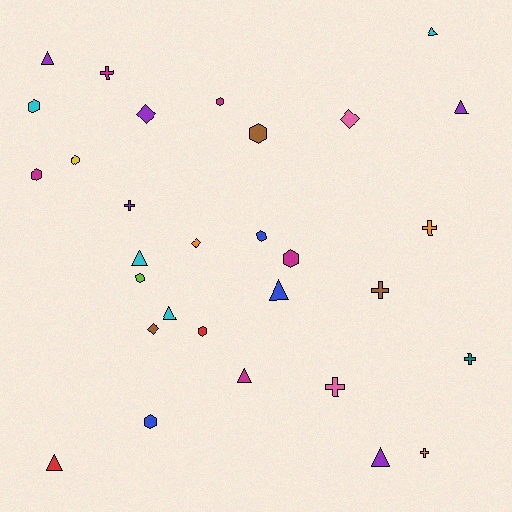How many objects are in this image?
There are 30 objects.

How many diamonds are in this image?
There are 4 diamonds.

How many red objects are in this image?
There are 2 red objects.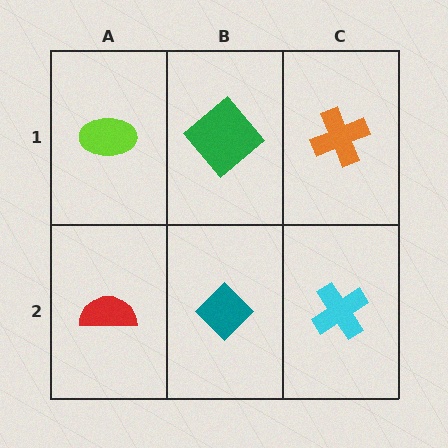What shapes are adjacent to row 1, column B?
A teal diamond (row 2, column B), a lime ellipse (row 1, column A), an orange cross (row 1, column C).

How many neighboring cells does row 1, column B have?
3.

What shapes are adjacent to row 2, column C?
An orange cross (row 1, column C), a teal diamond (row 2, column B).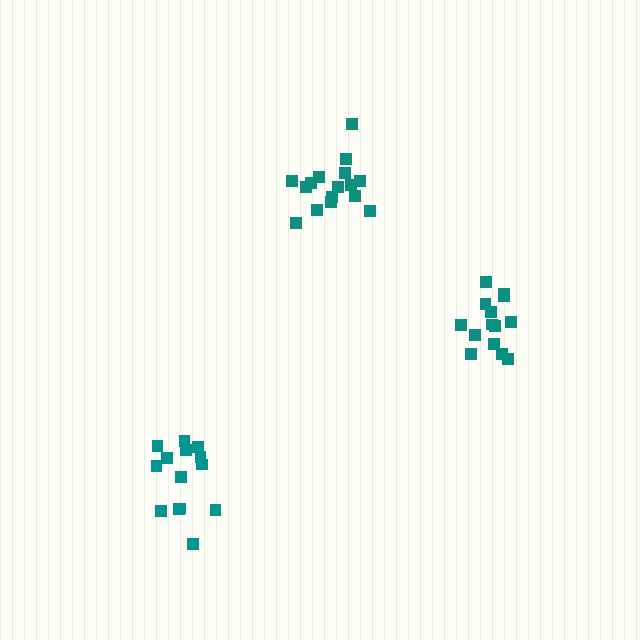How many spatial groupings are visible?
There are 3 spatial groupings.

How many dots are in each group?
Group 1: 16 dots, Group 2: 14 dots, Group 3: 14 dots (44 total).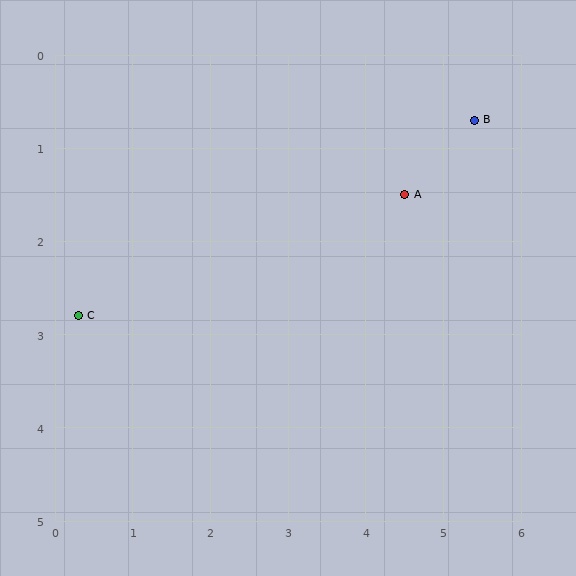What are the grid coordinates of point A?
Point A is at approximately (4.5, 1.5).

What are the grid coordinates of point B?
Point B is at approximately (5.4, 0.7).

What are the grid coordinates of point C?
Point C is at approximately (0.3, 2.8).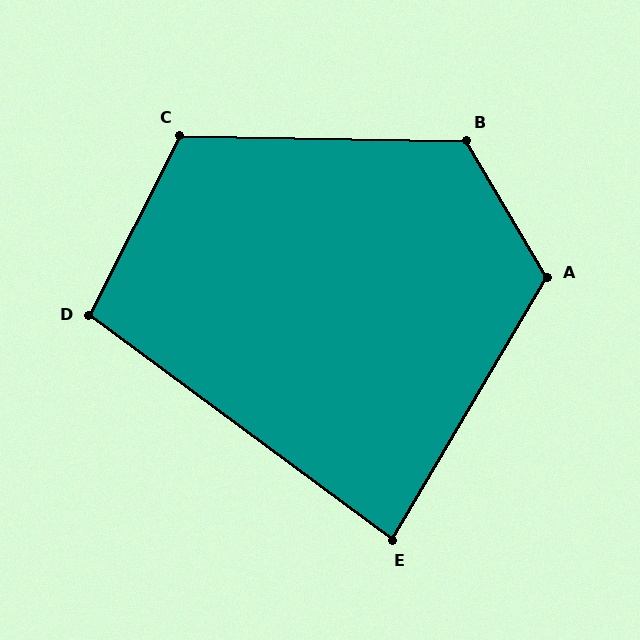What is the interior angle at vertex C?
Approximately 116 degrees (obtuse).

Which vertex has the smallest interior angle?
E, at approximately 84 degrees.